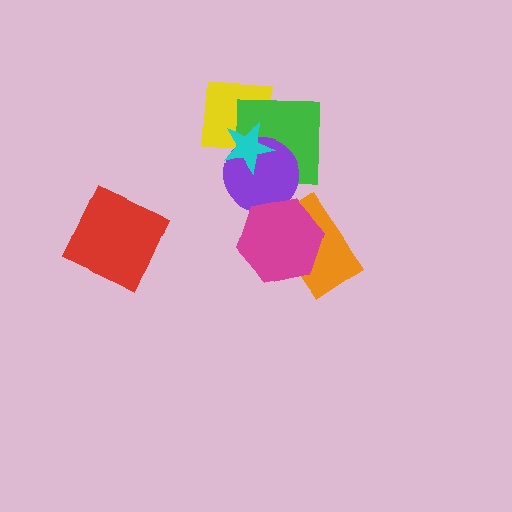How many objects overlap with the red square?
0 objects overlap with the red square.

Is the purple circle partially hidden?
Yes, it is partially covered by another shape.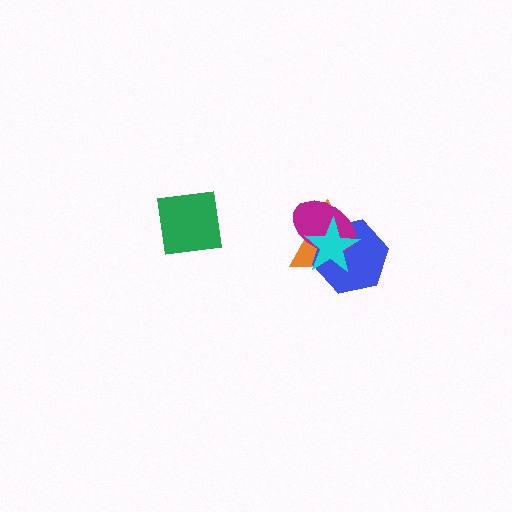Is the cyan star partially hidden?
No, no other shape covers it.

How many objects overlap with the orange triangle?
3 objects overlap with the orange triangle.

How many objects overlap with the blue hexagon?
3 objects overlap with the blue hexagon.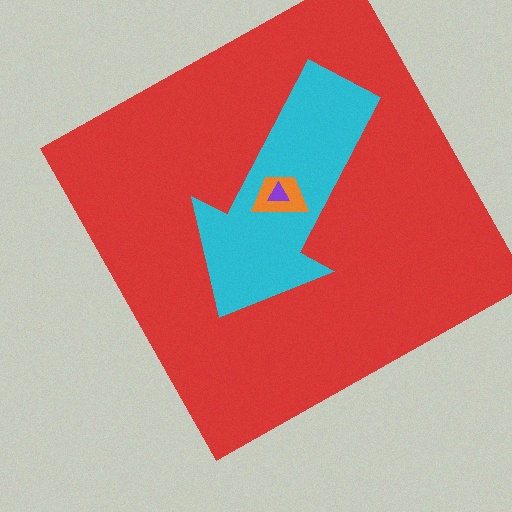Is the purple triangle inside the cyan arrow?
Yes.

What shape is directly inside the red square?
The cyan arrow.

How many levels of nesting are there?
4.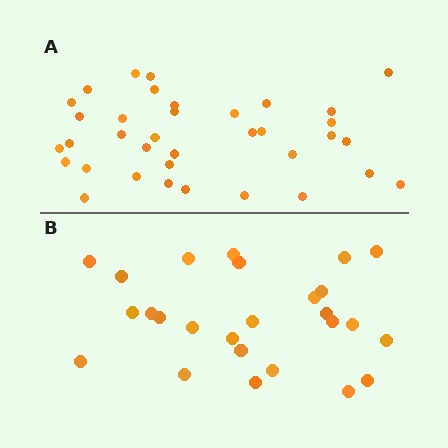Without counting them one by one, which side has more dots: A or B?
Region A (the top region) has more dots.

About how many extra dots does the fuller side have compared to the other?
Region A has roughly 10 or so more dots than region B.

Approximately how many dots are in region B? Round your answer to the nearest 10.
About 30 dots. (The exact count is 26, which rounds to 30.)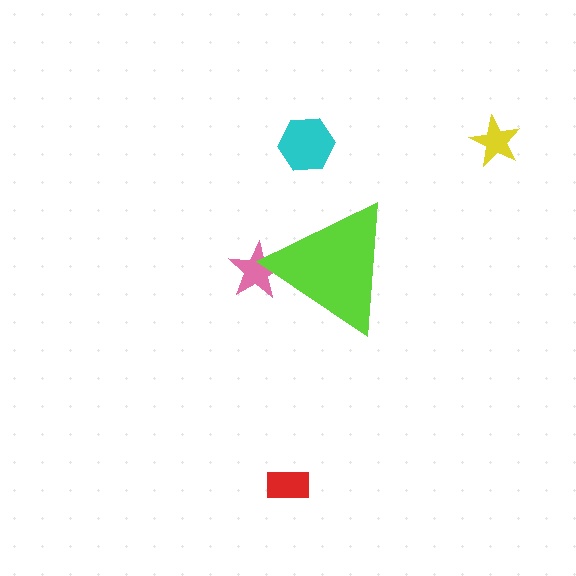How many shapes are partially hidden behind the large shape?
1 shape is partially hidden.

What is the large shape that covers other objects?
A lime triangle.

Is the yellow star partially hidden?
No, the yellow star is fully visible.